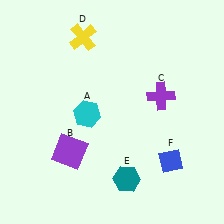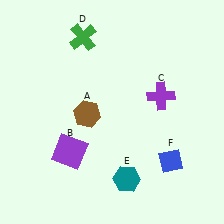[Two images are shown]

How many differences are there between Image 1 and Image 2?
There are 2 differences between the two images.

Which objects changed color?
A changed from cyan to brown. D changed from yellow to green.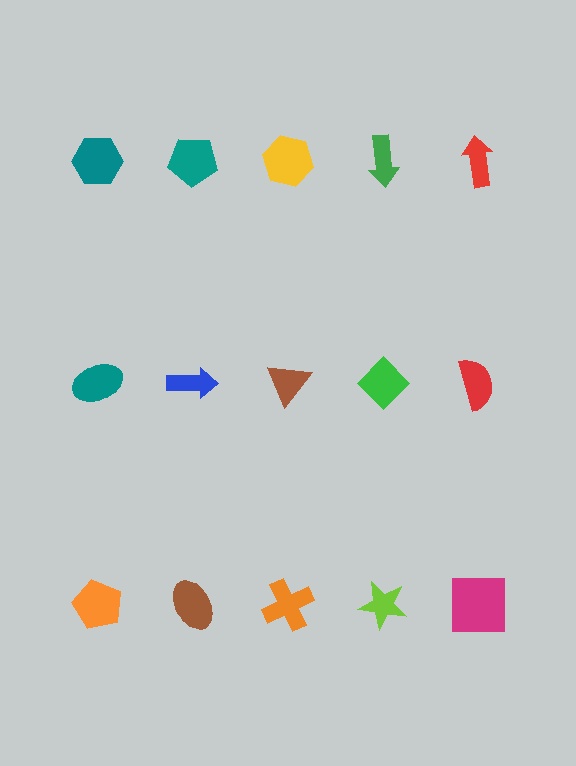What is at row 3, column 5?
A magenta square.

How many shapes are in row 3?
5 shapes.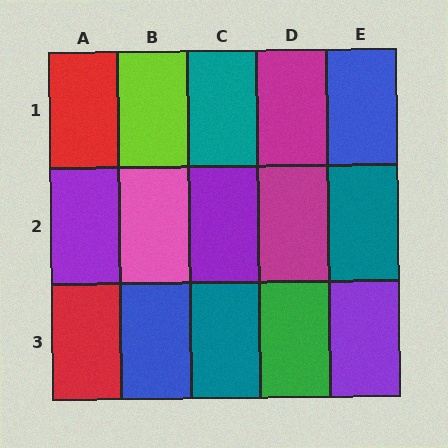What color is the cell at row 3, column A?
Red.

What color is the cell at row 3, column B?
Blue.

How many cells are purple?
3 cells are purple.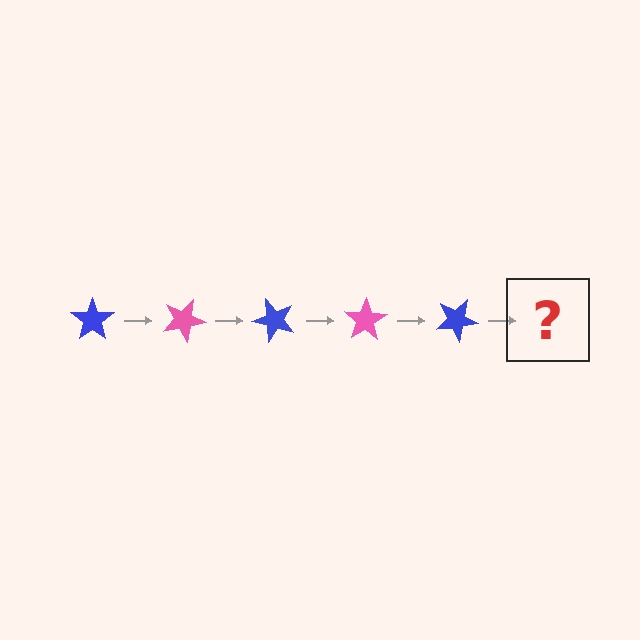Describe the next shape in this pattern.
It should be a pink star, rotated 125 degrees from the start.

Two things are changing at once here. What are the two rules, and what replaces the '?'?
The two rules are that it rotates 25 degrees each step and the color cycles through blue and pink. The '?' should be a pink star, rotated 125 degrees from the start.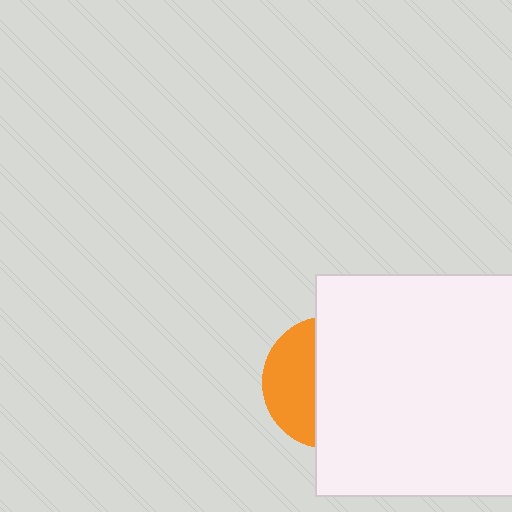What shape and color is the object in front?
The object in front is a white rectangle.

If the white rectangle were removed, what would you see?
You would see the complete orange circle.